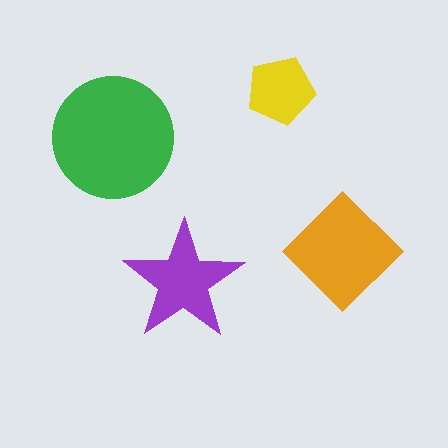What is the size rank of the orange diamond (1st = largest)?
2nd.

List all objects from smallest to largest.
The yellow pentagon, the purple star, the orange diamond, the green circle.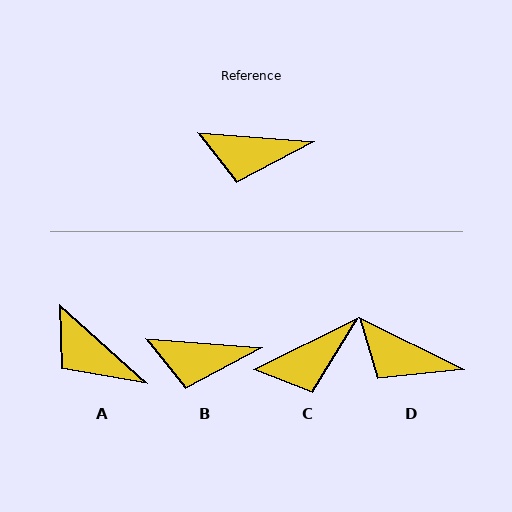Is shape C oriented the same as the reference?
No, it is off by about 31 degrees.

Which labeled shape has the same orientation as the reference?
B.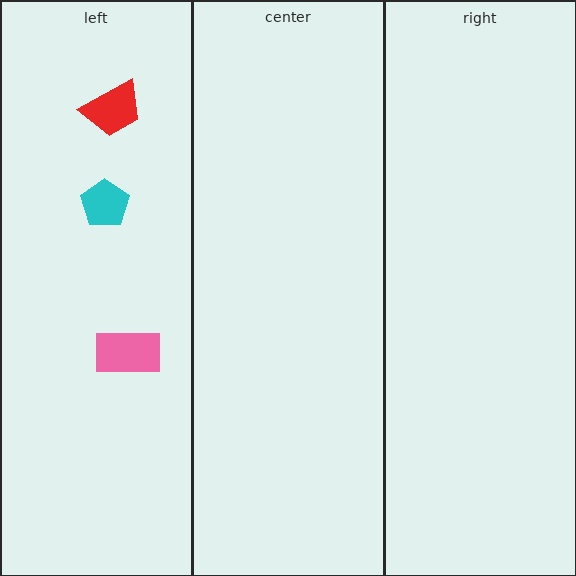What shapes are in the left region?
The red trapezoid, the pink rectangle, the cyan pentagon.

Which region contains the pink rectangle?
The left region.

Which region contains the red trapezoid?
The left region.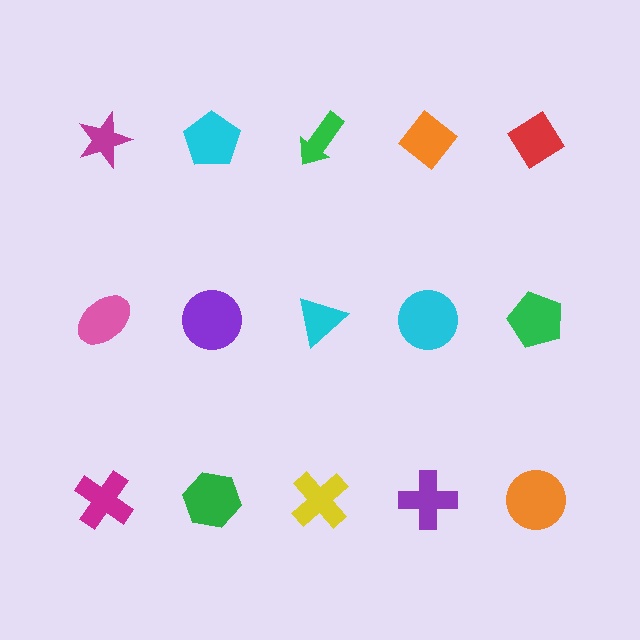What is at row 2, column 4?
A cyan circle.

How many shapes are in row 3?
5 shapes.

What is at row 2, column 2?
A purple circle.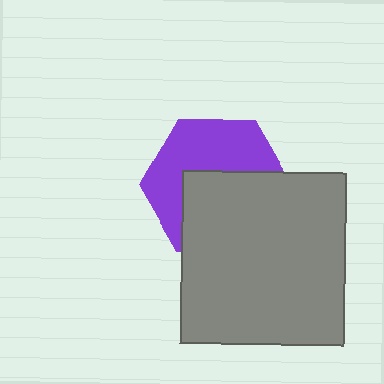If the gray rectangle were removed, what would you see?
You would see the complete purple hexagon.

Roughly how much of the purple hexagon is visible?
About half of it is visible (roughly 49%).